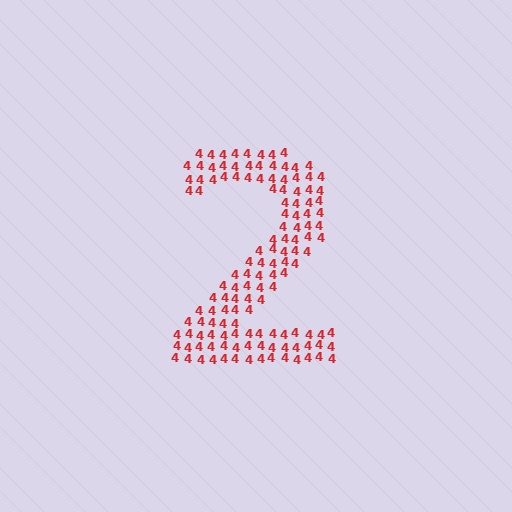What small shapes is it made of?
It is made of small digit 4's.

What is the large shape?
The large shape is the digit 2.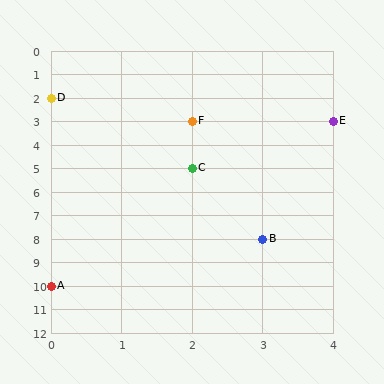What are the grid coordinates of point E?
Point E is at grid coordinates (4, 3).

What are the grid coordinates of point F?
Point F is at grid coordinates (2, 3).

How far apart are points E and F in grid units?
Points E and F are 2 columns apart.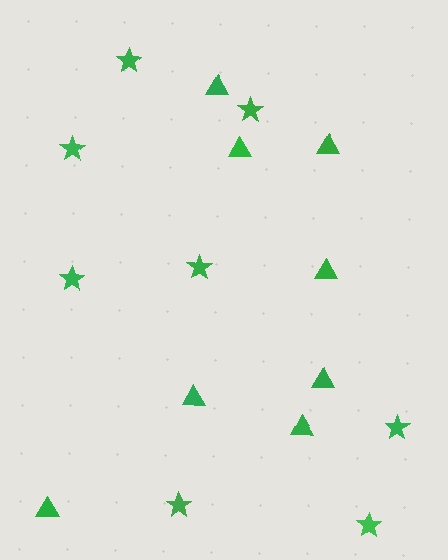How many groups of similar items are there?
There are 2 groups: one group of stars (8) and one group of triangles (8).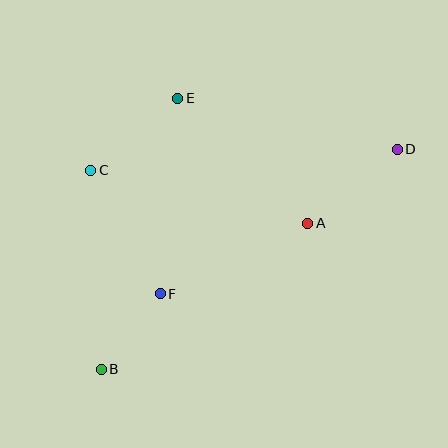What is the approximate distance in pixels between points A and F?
The distance between A and F is approximately 163 pixels.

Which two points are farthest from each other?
Points B and D are farthest from each other.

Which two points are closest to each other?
Points B and F are closest to each other.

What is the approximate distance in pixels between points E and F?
The distance between E and F is approximately 196 pixels.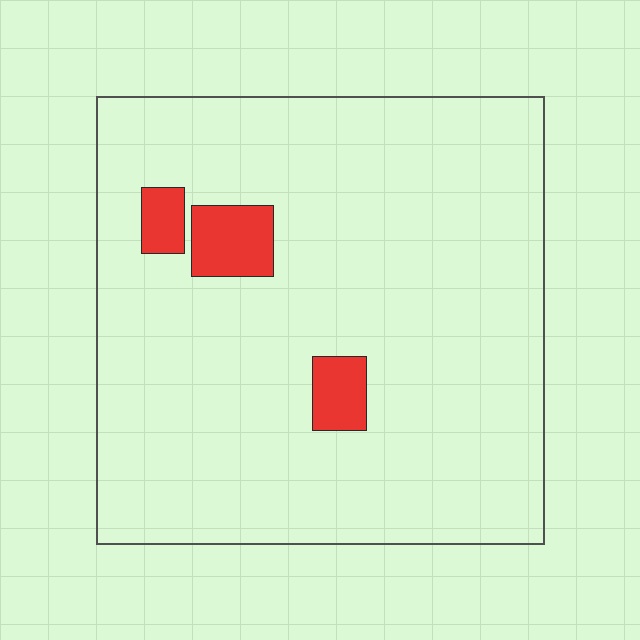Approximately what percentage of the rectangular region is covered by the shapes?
Approximately 5%.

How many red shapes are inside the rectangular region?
3.